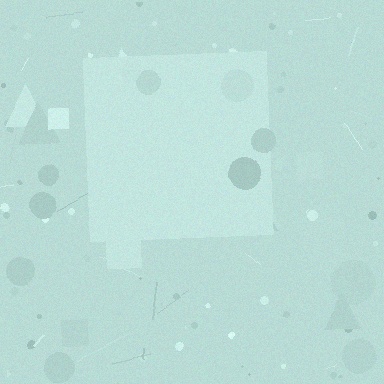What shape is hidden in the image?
A square is hidden in the image.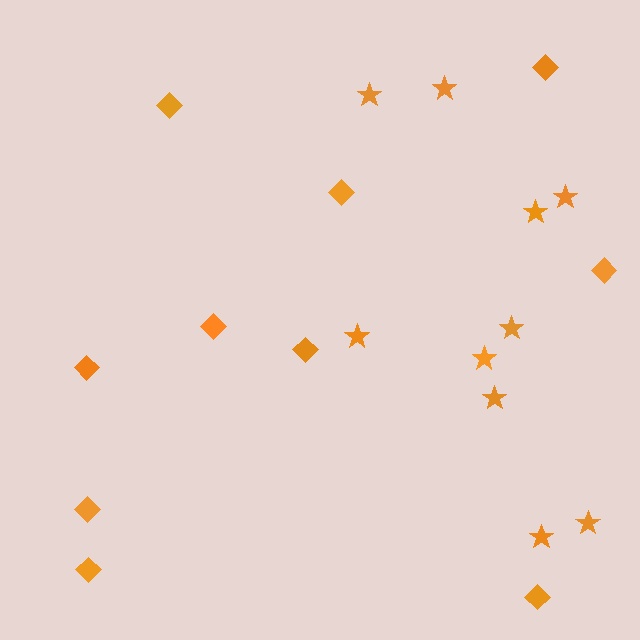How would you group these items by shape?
There are 2 groups: one group of stars (10) and one group of diamonds (10).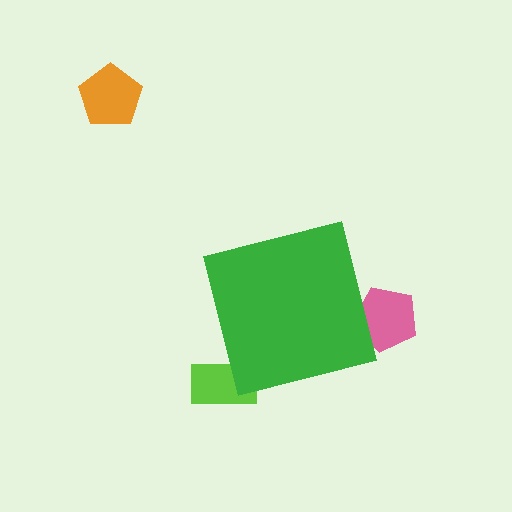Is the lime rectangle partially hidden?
Yes, the lime rectangle is partially hidden behind the green square.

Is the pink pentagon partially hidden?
Yes, the pink pentagon is partially hidden behind the green square.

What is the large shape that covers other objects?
A green square.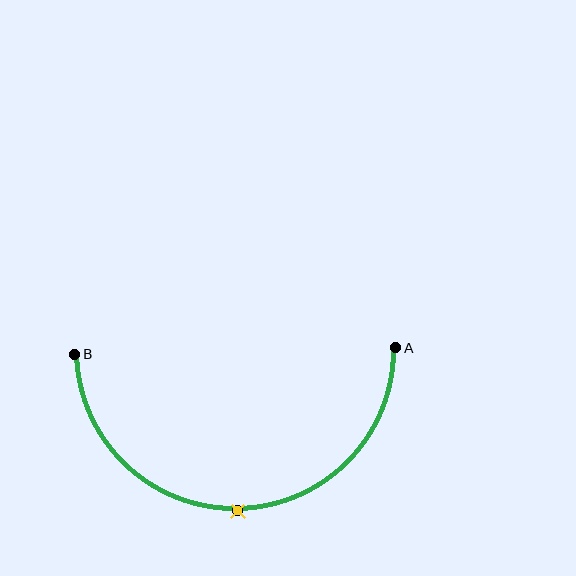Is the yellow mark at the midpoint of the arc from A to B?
Yes. The yellow mark lies on the arc at equal arc-length from both A and B — it is the arc midpoint.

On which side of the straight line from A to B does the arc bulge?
The arc bulges below the straight line connecting A and B.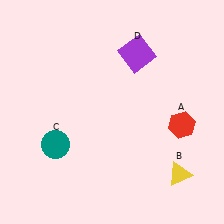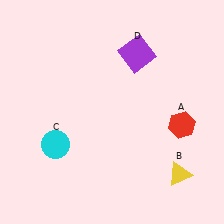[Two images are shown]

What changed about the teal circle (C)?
In Image 1, C is teal. In Image 2, it changed to cyan.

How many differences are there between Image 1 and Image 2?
There is 1 difference between the two images.